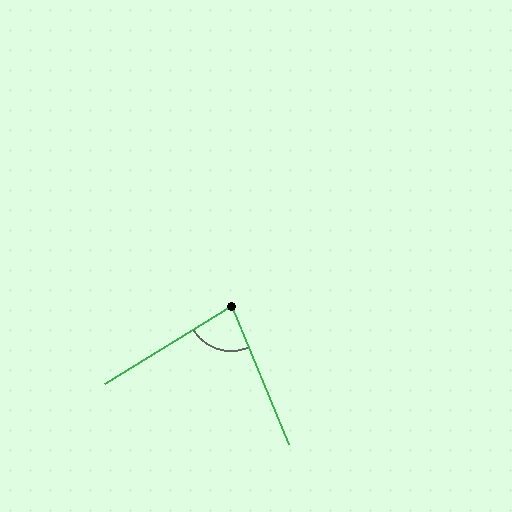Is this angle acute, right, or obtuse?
It is acute.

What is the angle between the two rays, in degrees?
Approximately 81 degrees.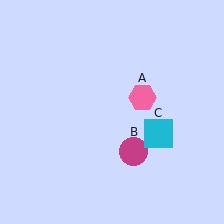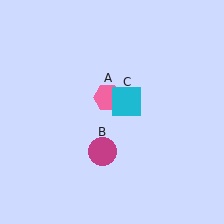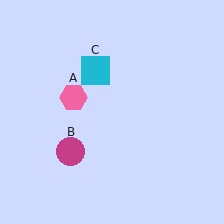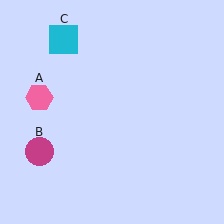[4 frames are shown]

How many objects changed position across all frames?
3 objects changed position: pink hexagon (object A), magenta circle (object B), cyan square (object C).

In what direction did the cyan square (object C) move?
The cyan square (object C) moved up and to the left.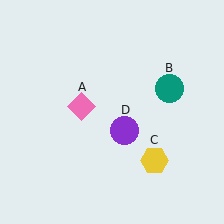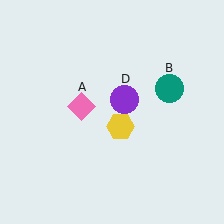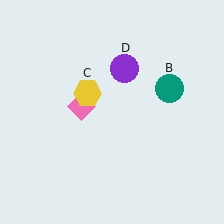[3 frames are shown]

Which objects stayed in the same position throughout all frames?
Pink diamond (object A) and teal circle (object B) remained stationary.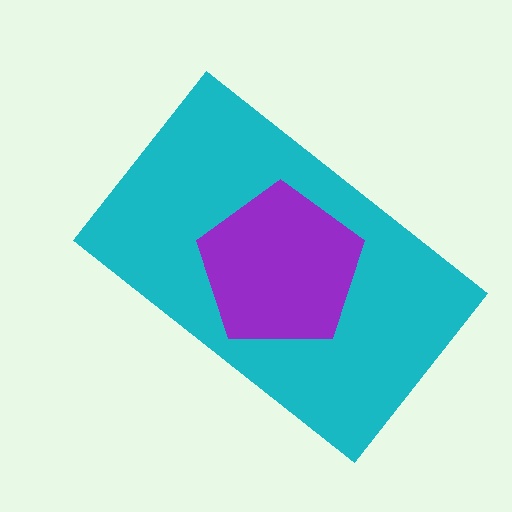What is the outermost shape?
The cyan rectangle.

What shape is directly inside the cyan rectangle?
The purple pentagon.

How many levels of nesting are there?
2.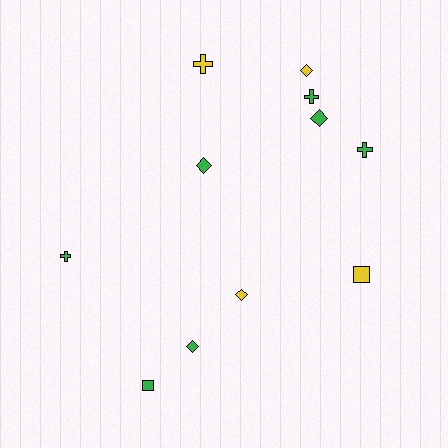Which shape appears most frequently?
Diamond, with 5 objects.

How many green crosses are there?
There are 3 green crosses.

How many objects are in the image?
There are 11 objects.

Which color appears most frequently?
Green, with 7 objects.